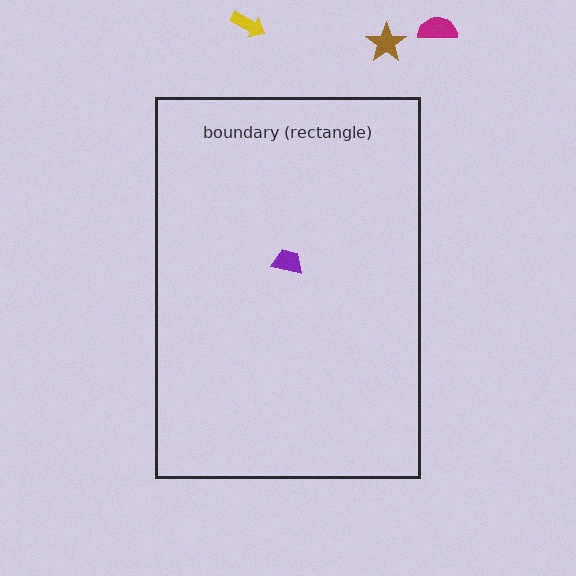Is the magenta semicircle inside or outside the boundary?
Outside.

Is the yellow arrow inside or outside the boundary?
Outside.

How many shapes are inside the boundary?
1 inside, 3 outside.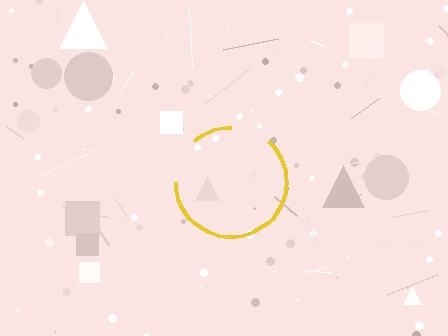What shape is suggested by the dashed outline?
The dashed outline suggests a circle.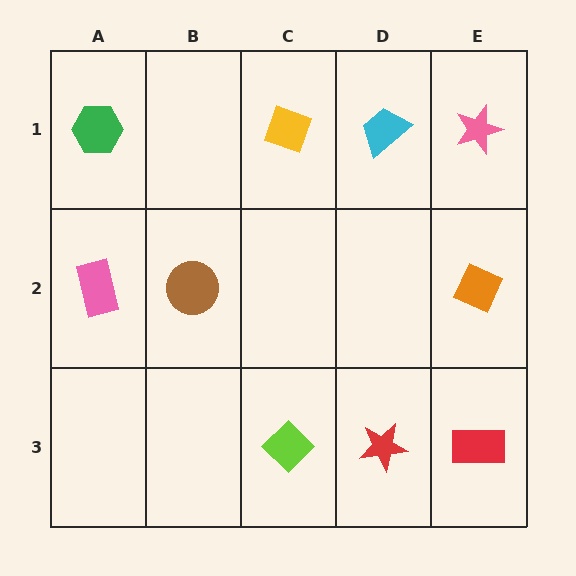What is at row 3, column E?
A red rectangle.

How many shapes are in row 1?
4 shapes.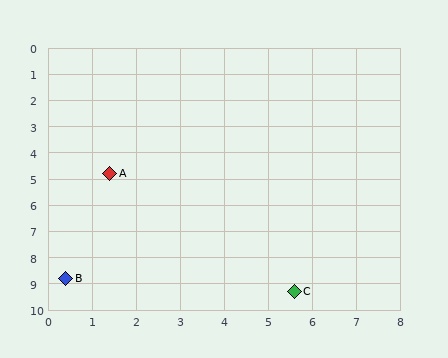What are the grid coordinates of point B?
Point B is at approximately (0.4, 8.8).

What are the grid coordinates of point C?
Point C is at approximately (5.6, 9.3).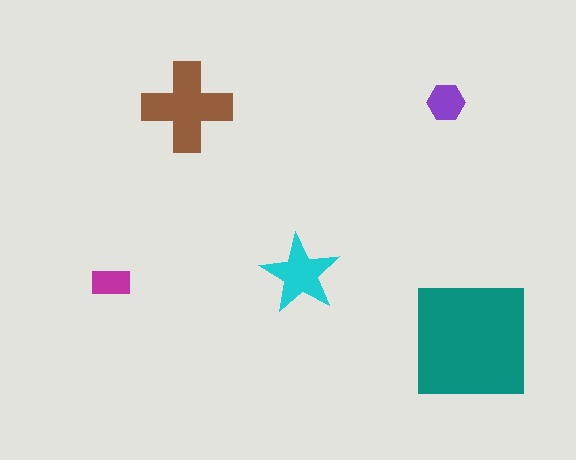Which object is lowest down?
The teal square is bottommost.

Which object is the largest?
The teal square.